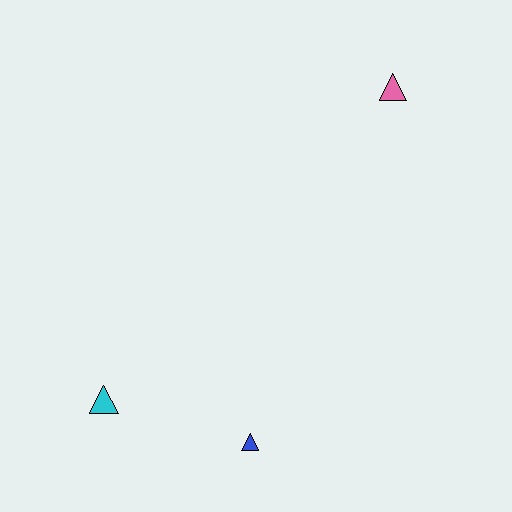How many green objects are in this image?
There are no green objects.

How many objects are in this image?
There are 3 objects.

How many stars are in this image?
There are no stars.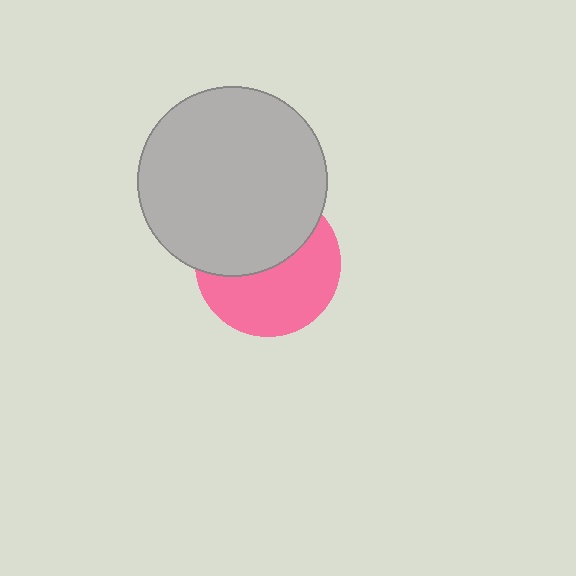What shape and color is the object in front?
The object in front is a light gray circle.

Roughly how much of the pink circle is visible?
About half of it is visible (roughly 53%).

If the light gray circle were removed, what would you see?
You would see the complete pink circle.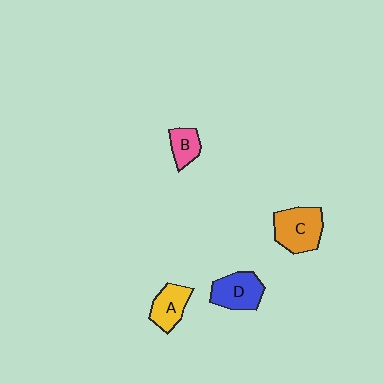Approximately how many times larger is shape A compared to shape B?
Approximately 1.3 times.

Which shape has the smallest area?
Shape B (pink).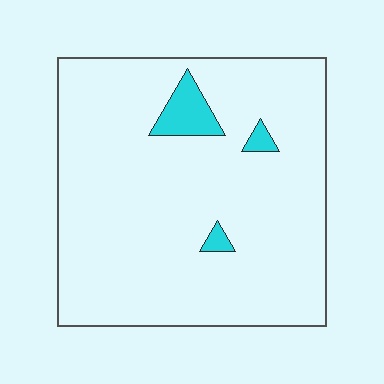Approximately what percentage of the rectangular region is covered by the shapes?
Approximately 5%.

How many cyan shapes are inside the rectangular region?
3.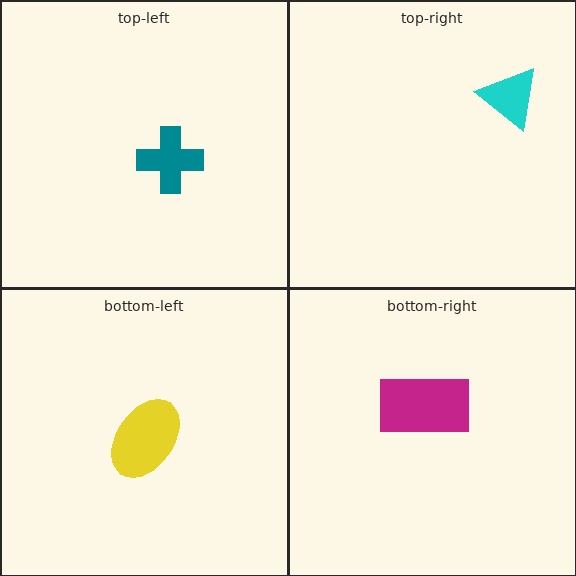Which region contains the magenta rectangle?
The bottom-right region.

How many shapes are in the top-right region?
1.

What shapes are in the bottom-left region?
The yellow ellipse.